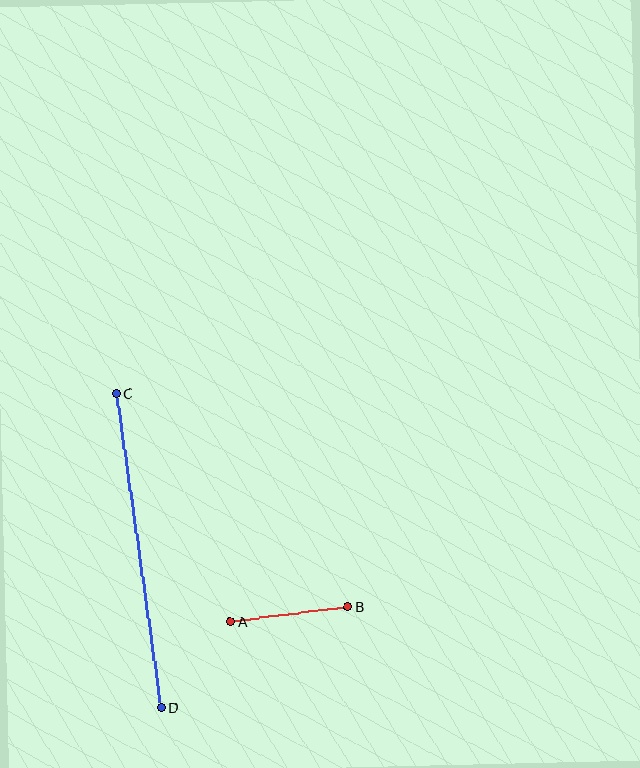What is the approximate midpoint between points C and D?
The midpoint is at approximately (139, 551) pixels.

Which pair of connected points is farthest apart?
Points C and D are farthest apart.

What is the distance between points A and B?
The distance is approximately 118 pixels.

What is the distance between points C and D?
The distance is approximately 317 pixels.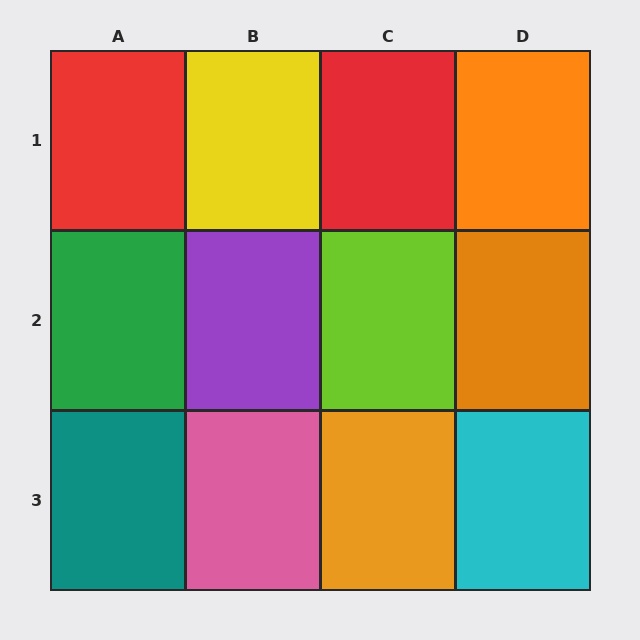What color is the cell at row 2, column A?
Green.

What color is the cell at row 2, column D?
Orange.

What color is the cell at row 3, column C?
Orange.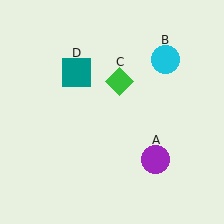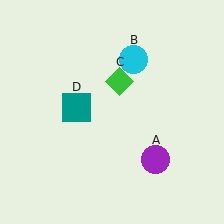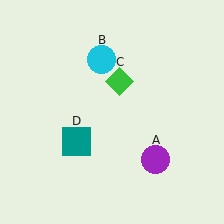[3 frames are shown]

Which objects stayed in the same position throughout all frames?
Purple circle (object A) and green diamond (object C) remained stationary.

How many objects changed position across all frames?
2 objects changed position: cyan circle (object B), teal square (object D).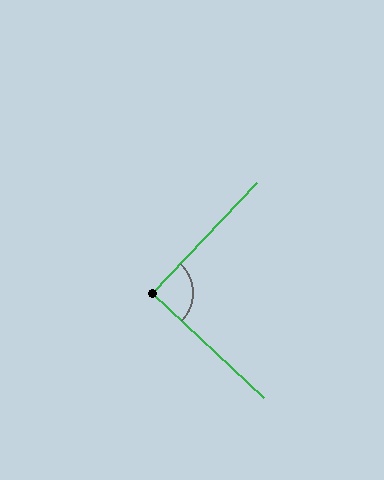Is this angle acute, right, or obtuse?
It is approximately a right angle.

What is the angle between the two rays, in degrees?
Approximately 90 degrees.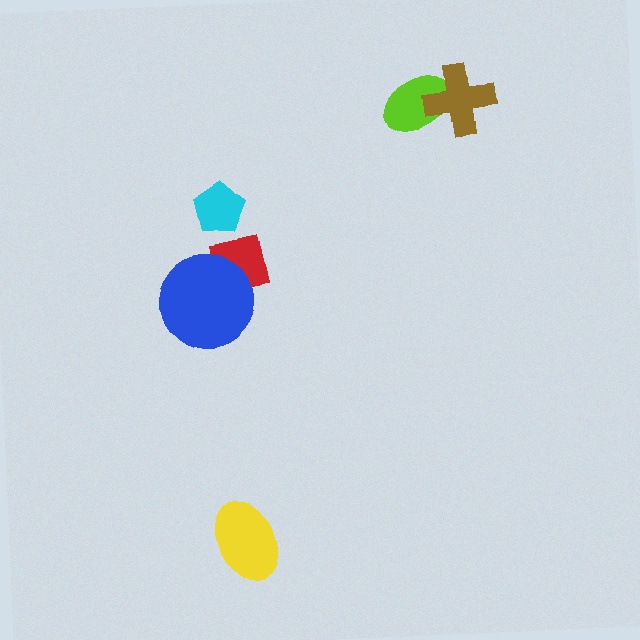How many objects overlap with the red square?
1 object overlaps with the red square.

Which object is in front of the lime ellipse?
The brown cross is in front of the lime ellipse.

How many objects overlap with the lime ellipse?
1 object overlaps with the lime ellipse.